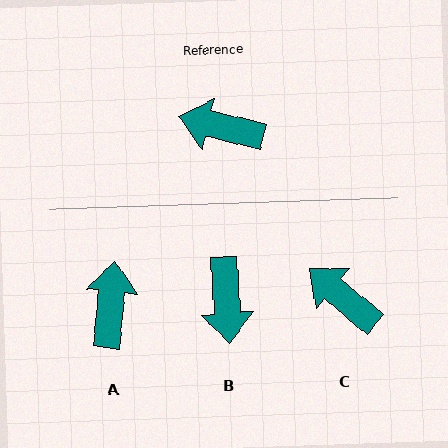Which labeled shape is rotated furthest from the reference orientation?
B, about 108 degrees away.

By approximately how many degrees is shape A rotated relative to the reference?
Approximately 82 degrees clockwise.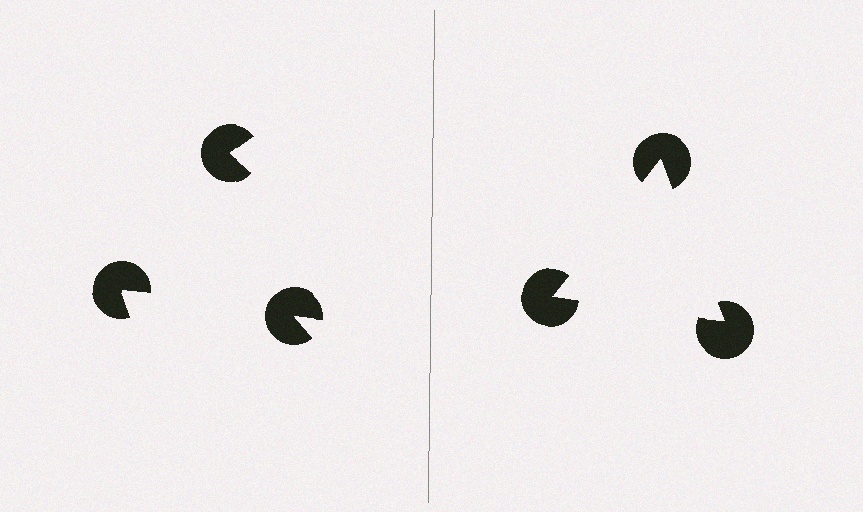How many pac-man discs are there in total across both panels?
6 — 3 on each side.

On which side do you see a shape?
An illusory triangle appears on the right side. On the left side the wedge cuts are rotated, so no coherent shape forms.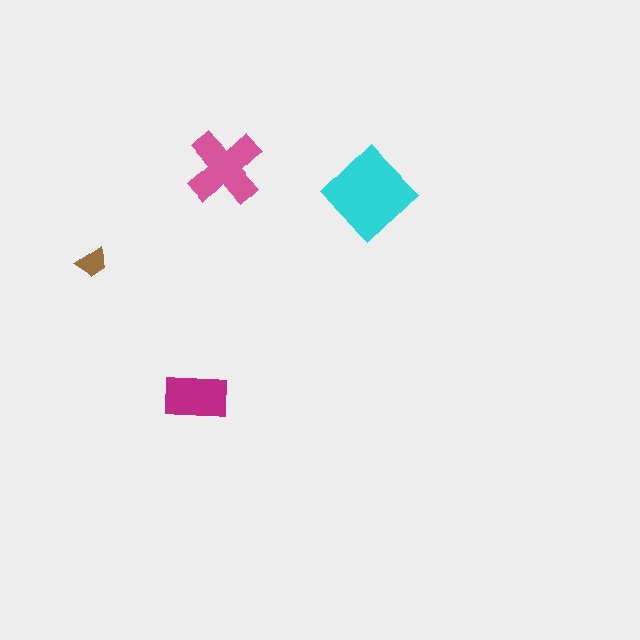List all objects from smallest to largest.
The brown trapezoid, the magenta rectangle, the pink cross, the cyan diamond.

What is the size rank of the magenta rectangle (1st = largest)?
3rd.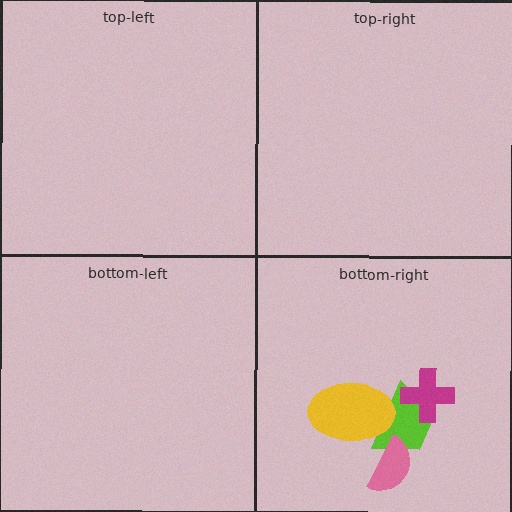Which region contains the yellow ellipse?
The bottom-right region.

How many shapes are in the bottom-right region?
4.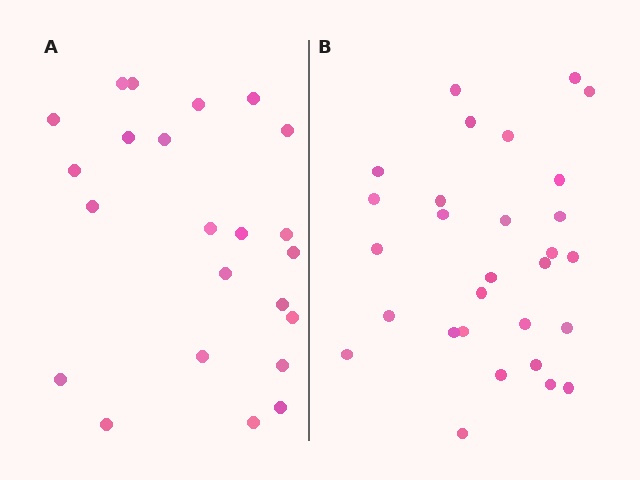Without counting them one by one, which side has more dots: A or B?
Region B (the right region) has more dots.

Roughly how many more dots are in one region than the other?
Region B has about 6 more dots than region A.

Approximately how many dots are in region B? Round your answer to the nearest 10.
About 30 dots. (The exact count is 29, which rounds to 30.)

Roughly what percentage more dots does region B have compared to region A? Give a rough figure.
About 25% more.